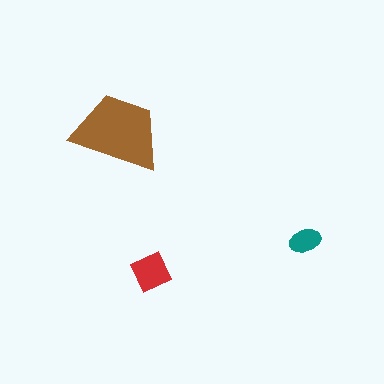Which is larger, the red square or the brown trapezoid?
The brown trapezoid.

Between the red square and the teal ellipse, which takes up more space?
The red square.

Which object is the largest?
The brown trapezoid.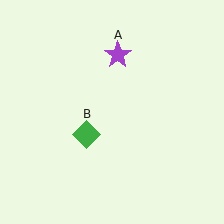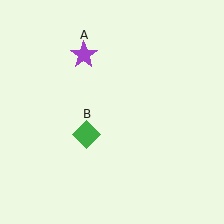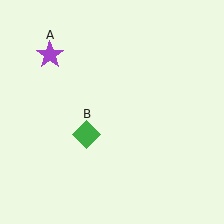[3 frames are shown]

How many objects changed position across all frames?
1 object changed position: purple star (object A).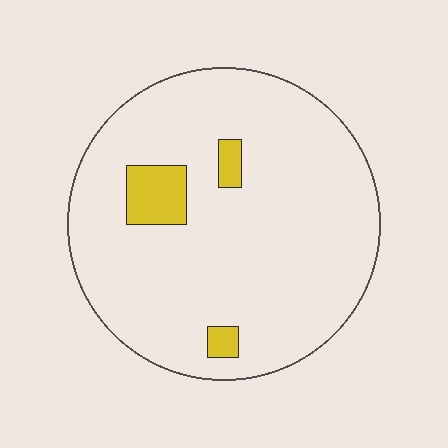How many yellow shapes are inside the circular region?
3.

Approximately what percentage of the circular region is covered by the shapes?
Approximately 10%.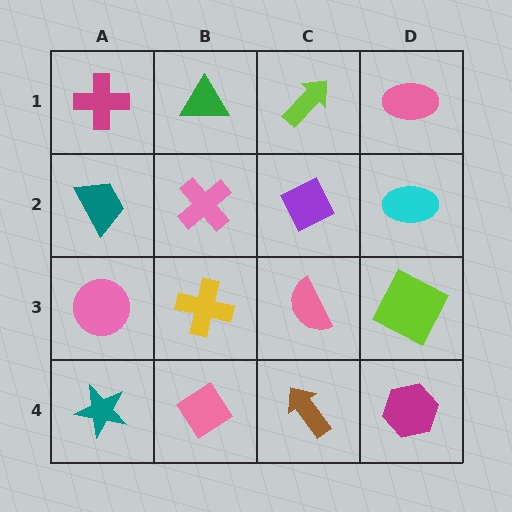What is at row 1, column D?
A pink ellipse.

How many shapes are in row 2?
4 shapes.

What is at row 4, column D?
A magenta hexagon.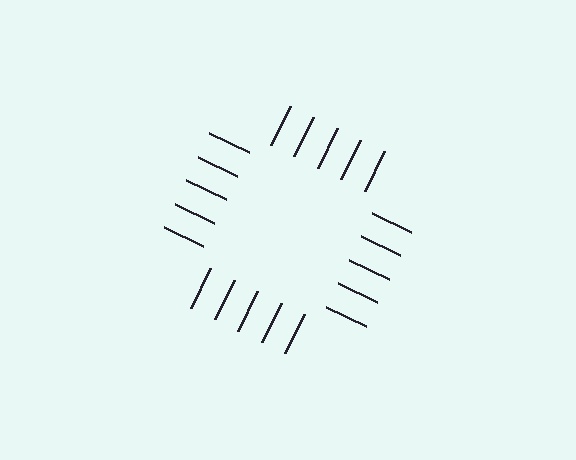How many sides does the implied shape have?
4 sides — the line-ends trace a square.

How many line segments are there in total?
20 — 5 along each of the 4 edges.